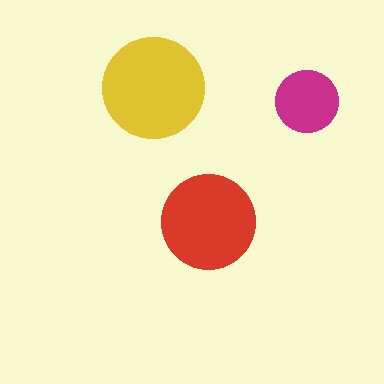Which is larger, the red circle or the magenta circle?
The red one.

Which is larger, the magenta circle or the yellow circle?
The yellow one.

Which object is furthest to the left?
The yellow circle is leftmost.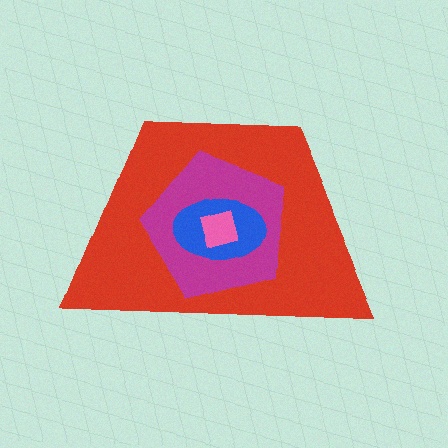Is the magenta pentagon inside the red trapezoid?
Yes.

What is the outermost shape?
The red trapezoid.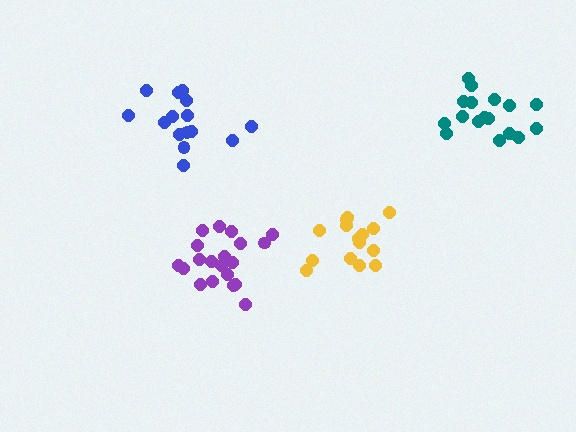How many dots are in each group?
Group 1: 15 dots, Group 2: 20 dots, Group 3: 15 dots, Group 4: 17 dots (67 total).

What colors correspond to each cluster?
The clusters are colored: yellow, purple, blue, teal.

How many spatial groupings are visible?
There are 4 spatial groupings.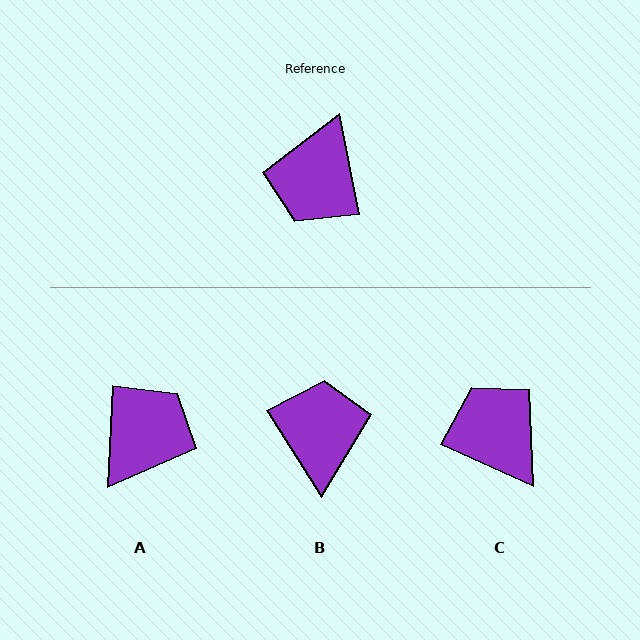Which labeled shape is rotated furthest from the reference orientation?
A, about 166 degrees away.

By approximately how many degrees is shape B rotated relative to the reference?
Approximately 159 degrees clockwise.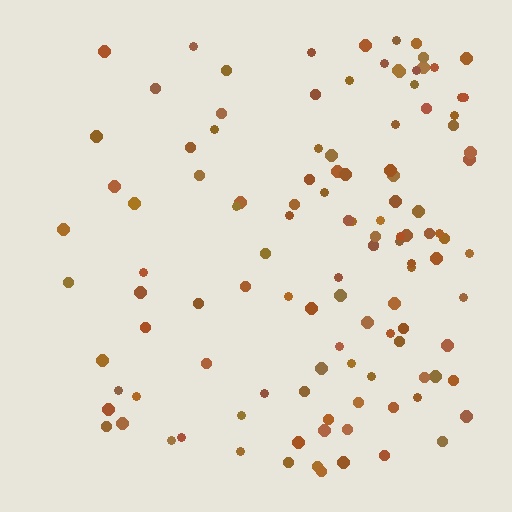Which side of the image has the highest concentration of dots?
The right.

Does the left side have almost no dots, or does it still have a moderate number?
Still a moderate number, just noticeably fewer than the right.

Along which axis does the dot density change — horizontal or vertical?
Horizontal.